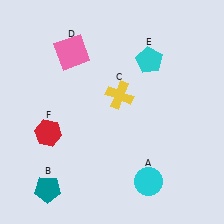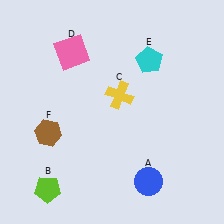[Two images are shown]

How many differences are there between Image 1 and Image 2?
There are 3 differences between the two images.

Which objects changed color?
A changed from cyan to blue. B changed from teal to lime. F changed from red to brown.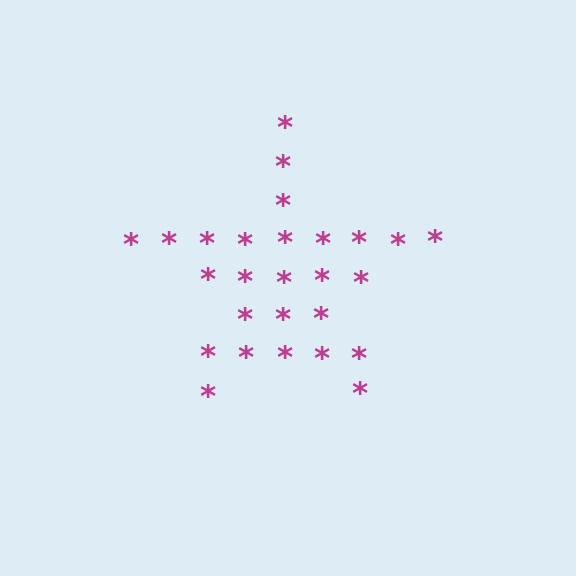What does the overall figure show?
The overall figure shows a star.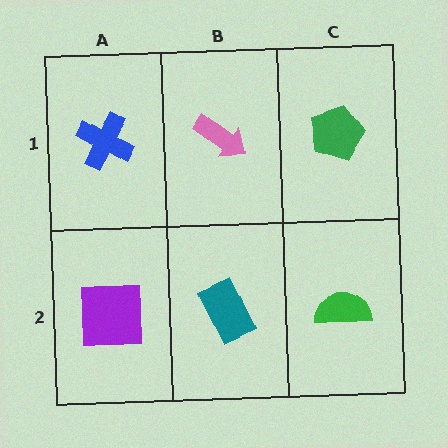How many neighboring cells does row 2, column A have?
2.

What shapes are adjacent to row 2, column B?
A pink arrow (row 1, column B), a purple square (row 2, column A), a green semicircle (row 2, column C).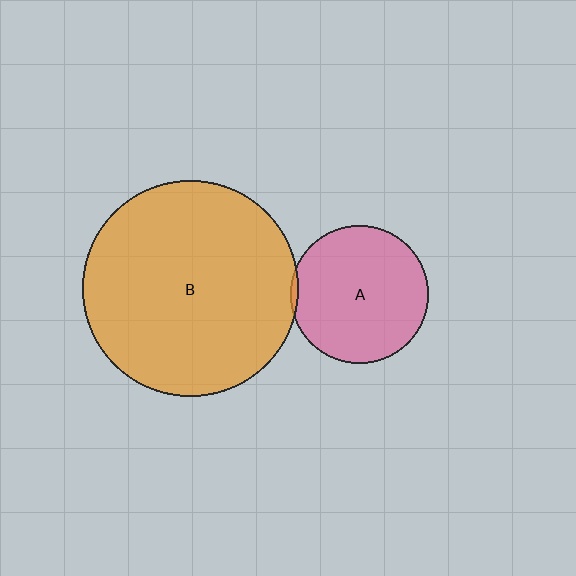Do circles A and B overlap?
Yes.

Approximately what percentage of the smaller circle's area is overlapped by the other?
Approximately 5%.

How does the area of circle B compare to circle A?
Approximately 2.4 times.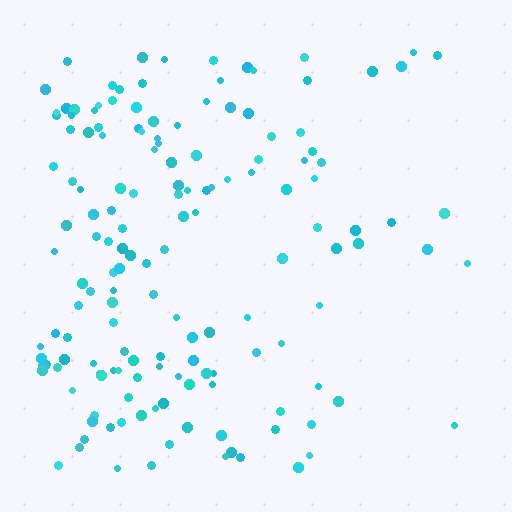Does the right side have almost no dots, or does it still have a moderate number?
Still a moderate number, just noticeably fewer than the left.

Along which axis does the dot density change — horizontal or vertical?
Horizontal.